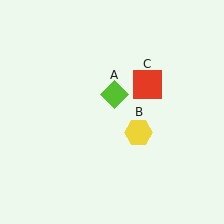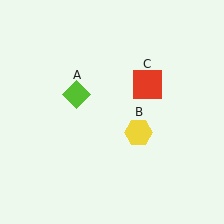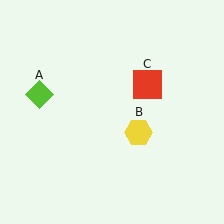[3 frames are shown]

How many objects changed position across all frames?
1 object changed position: lime diamond (object A).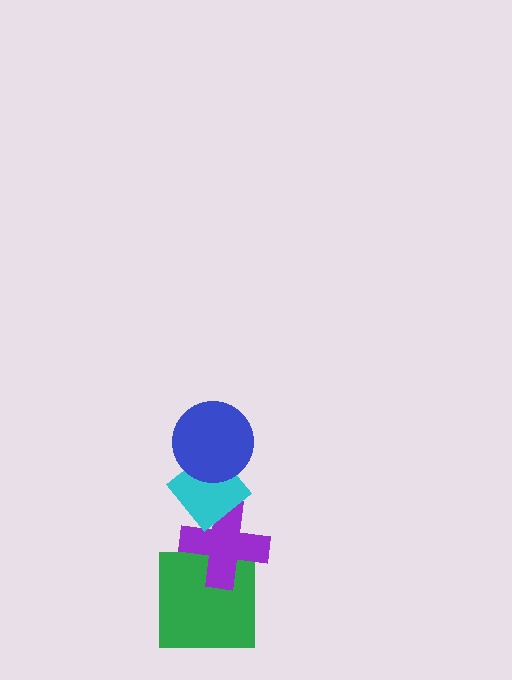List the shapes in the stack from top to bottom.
From top to bottom: the blue circle, the cyan diamond, the purple cross, the green square.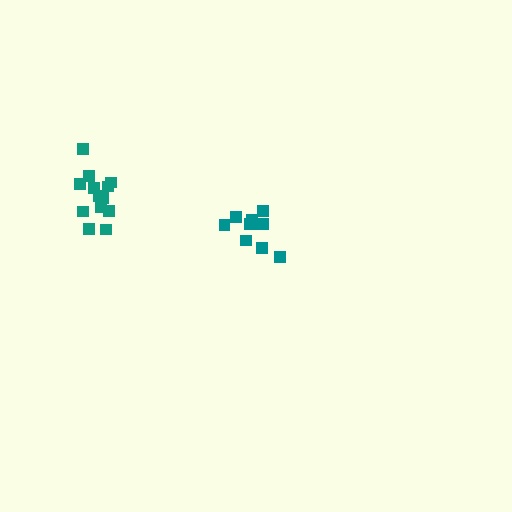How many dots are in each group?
Group 1: 10 dots, Group 2: 13 dots (23 total).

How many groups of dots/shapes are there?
There are 2 groups.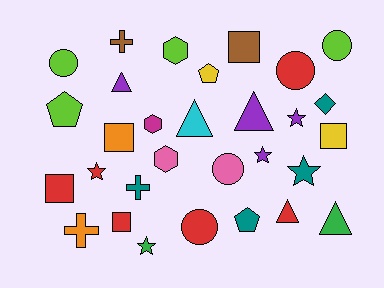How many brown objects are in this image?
There are 2 brown objects.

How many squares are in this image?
There are 5 squares.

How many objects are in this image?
There are 30 objects.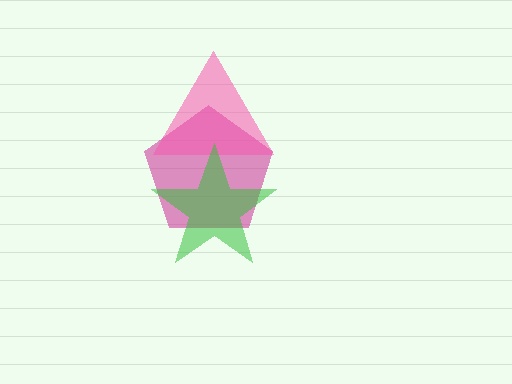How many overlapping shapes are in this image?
There are 3 overlapping shapes in the image.